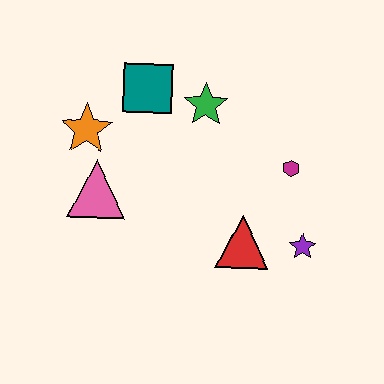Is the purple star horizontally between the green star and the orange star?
No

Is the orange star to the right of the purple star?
No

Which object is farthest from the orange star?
The purple star is farthest from the orange star.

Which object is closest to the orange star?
The pink triangle is closest to the orange star.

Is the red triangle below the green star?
Yes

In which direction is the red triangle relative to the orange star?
The red triangle is to the right of the orange star.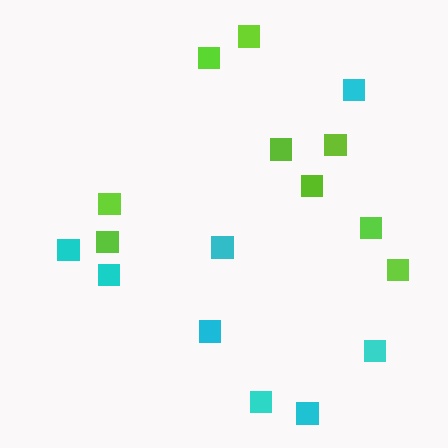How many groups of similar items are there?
There are 2 groups: one group of cyan squares (8) and one group of lime squares (9).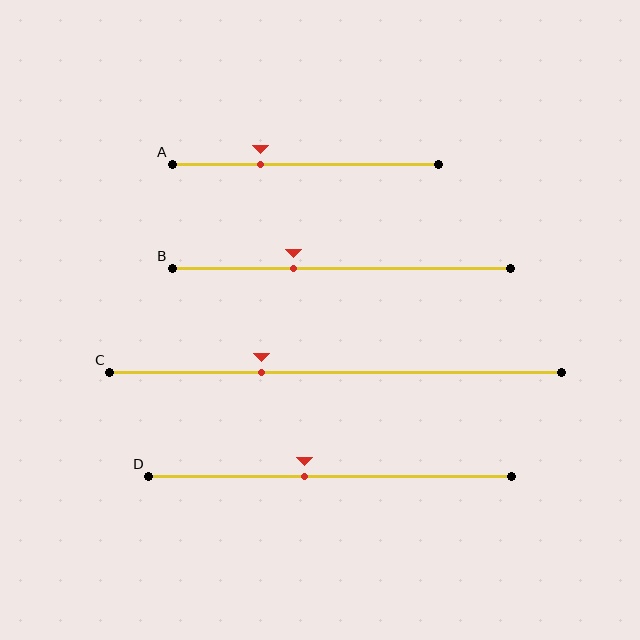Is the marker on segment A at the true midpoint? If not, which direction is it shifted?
No, the marker on segment A is shifted to the left by about 17% of the segment length.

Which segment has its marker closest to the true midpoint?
Segment D has its marker closest to the true midpoint.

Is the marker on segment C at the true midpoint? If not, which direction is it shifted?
No, the marker on segment C is shifted to the left by about 16% of the segment length.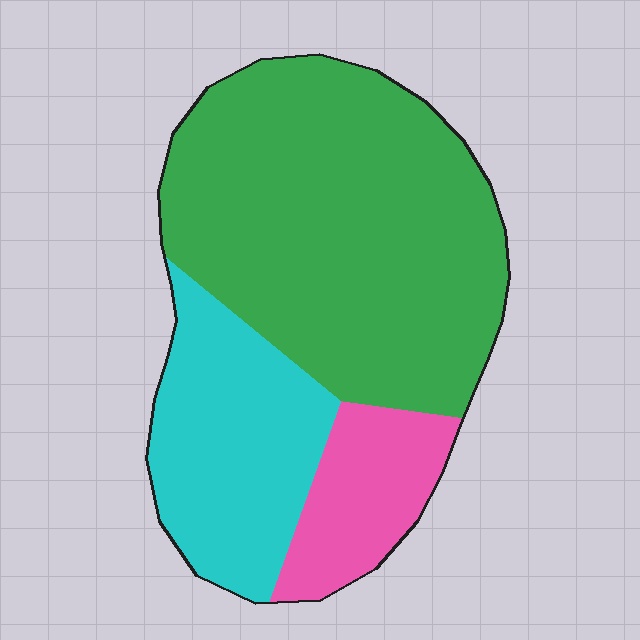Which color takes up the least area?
Pink, at roughly 15%.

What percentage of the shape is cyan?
Cyan takes up between a quarter and a half of the shape.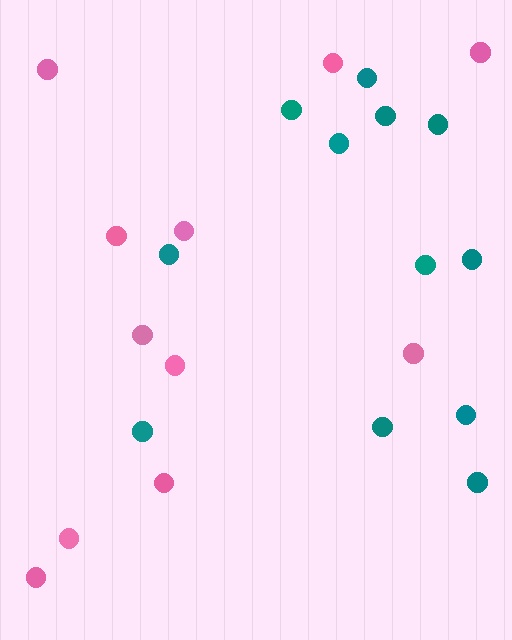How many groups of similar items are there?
There are 2 groups: one group of teal circles (12) and one group of pink circles (11).